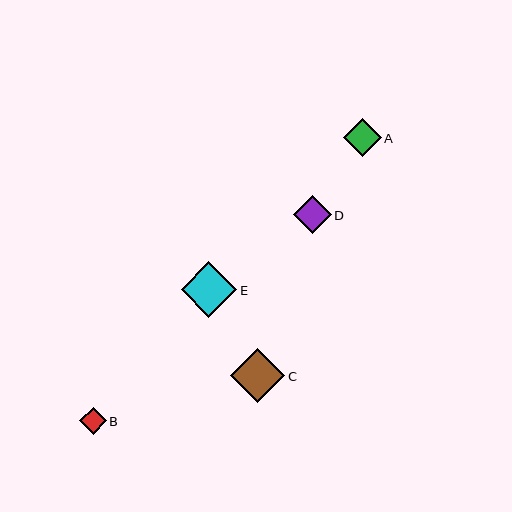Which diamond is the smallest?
Diamond B is the smallest with a size of approximately 27 pixels.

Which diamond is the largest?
Diamond E is the largest with a size of approximately 55 pixels.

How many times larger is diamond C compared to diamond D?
Diamond C is approximately 1.4 times the size of diamond D.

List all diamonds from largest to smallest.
From largest to smallest: E, C, A, D, B.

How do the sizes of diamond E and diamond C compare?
Diamond E and diamond C are approximately the same size.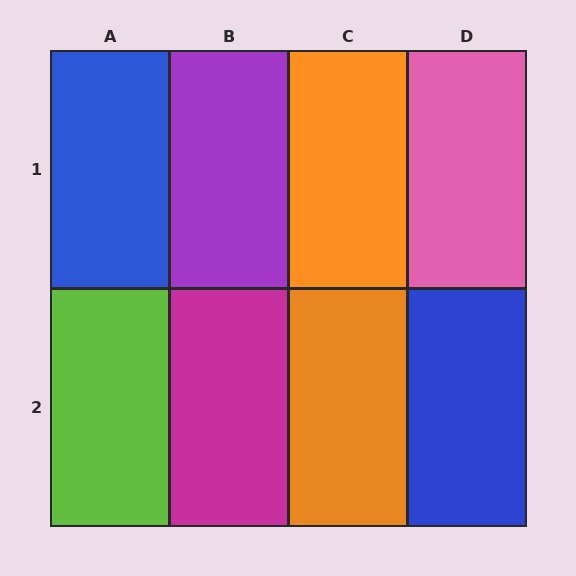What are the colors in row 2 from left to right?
Lime, magenta, orange, blue.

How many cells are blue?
2 cells are blue.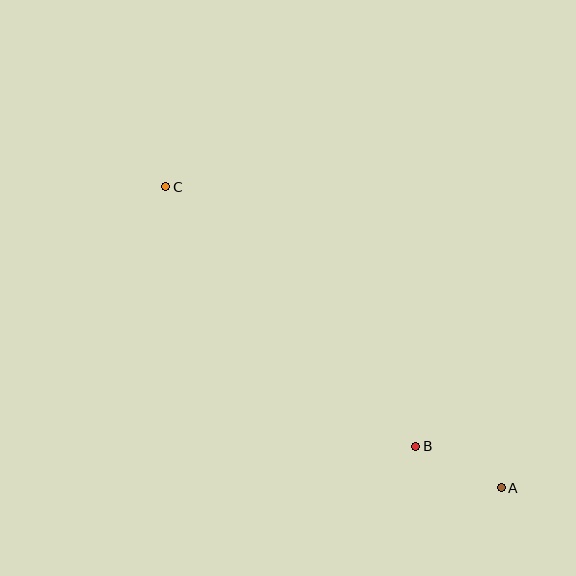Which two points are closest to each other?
Points A and B are closest to each other.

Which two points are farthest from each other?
Points A and C are farthest from each other.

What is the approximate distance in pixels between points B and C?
The distance between B and C is approximately 360 pixels.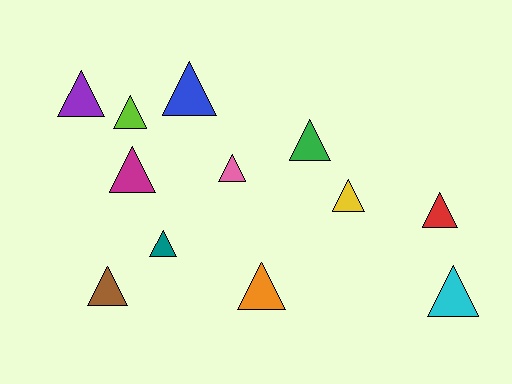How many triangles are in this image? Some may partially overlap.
There are 12 triangles.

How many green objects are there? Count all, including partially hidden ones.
There is 1 green object.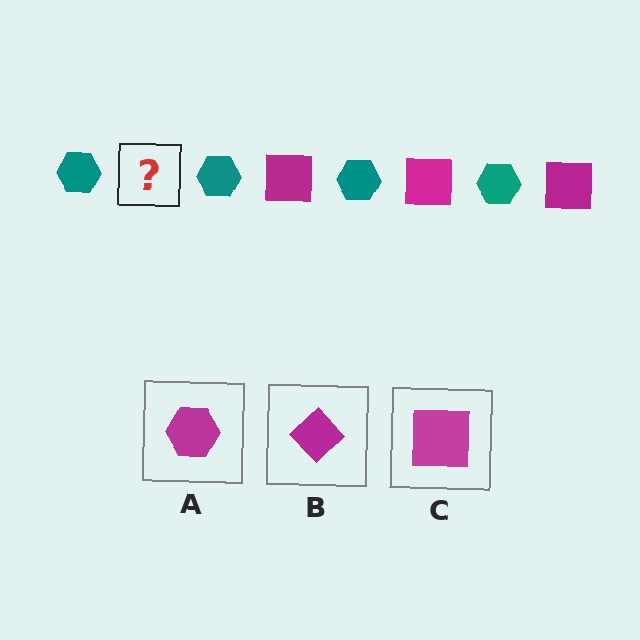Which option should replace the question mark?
Option C.